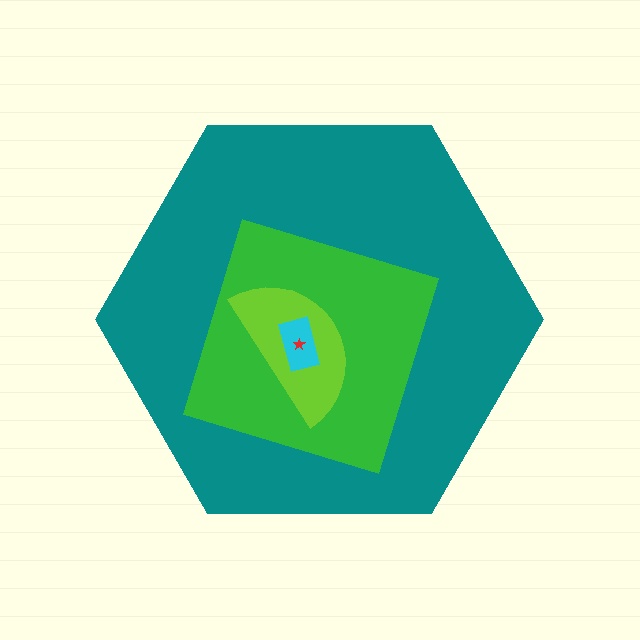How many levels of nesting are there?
5.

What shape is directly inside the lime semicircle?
The cyan rectangle.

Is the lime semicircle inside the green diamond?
Yes.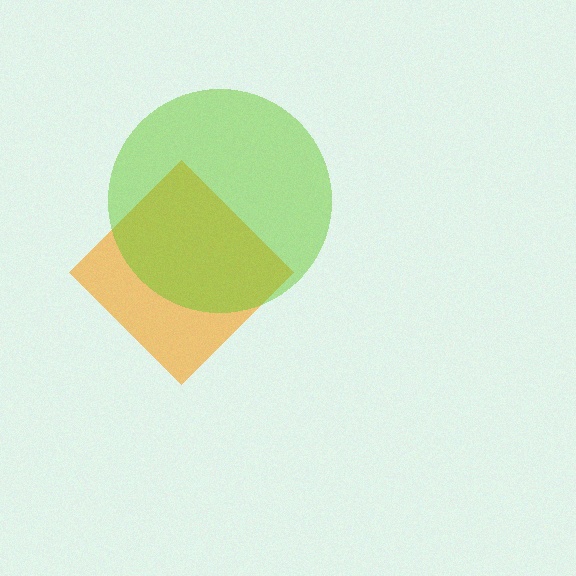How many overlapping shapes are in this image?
There are 2 overlapping shapes in the image.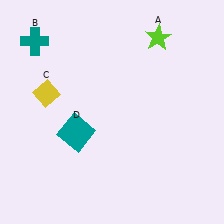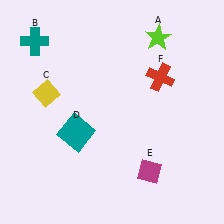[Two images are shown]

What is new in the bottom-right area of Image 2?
A magenta diamond (E) was added in the bottom-right area of Image 2.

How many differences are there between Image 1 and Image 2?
There are 2 differences between the two images.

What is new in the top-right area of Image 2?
A red cross (F) was added in the top-right area of Image 2.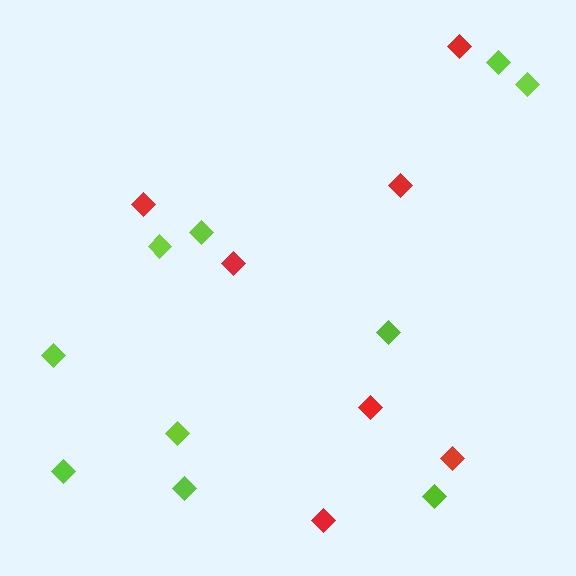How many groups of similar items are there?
There are 2 groups: one group of red diamonds (7) and one group of lime diamonds (10).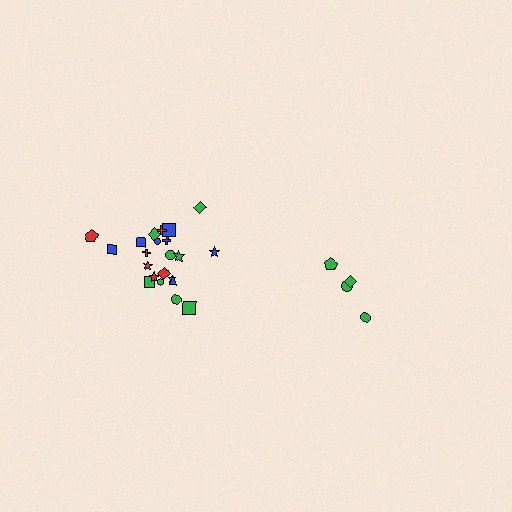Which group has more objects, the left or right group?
The left group.